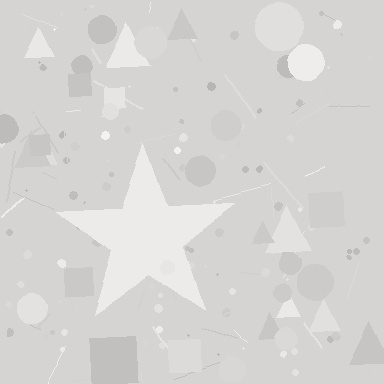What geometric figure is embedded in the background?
A star is embedded in the background.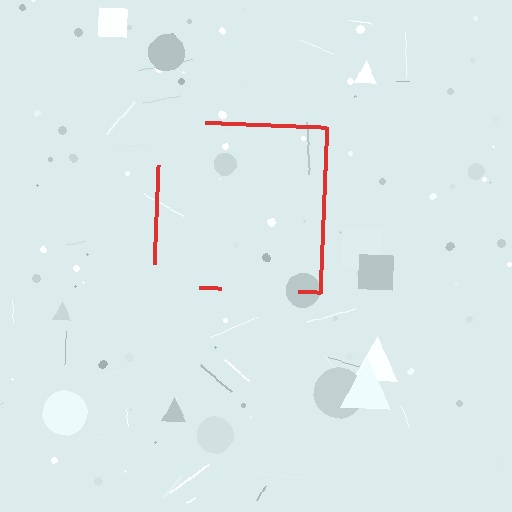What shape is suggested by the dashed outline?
The dashed outline suggests a square.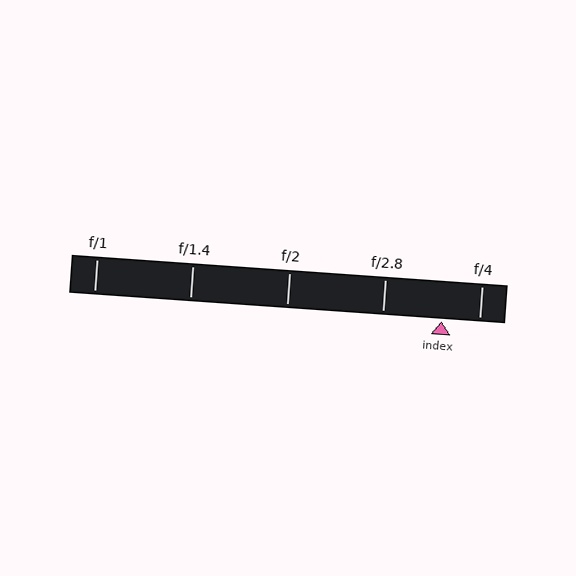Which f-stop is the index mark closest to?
The index mark is closest to f/4.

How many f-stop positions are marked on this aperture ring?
There are 5 f-stop positions marked.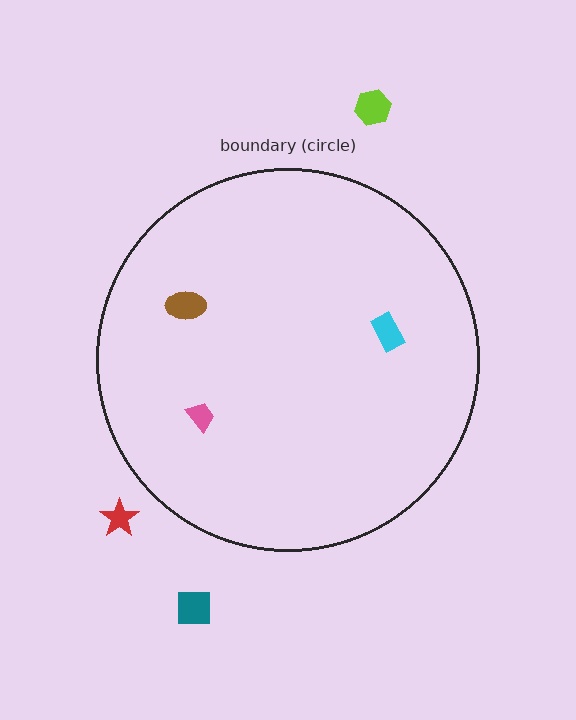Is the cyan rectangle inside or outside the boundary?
Inside.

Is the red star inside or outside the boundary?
Outside.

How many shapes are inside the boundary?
3 inside, 3 outside.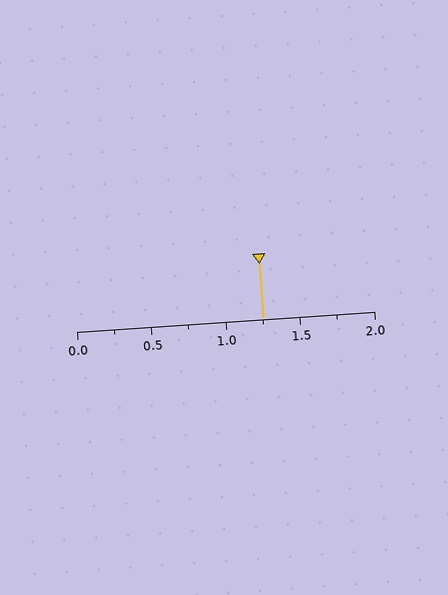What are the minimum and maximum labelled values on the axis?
The axis runs from 0.0 to 2.0.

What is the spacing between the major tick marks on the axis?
The major ticks are spaced 0.5 apart.